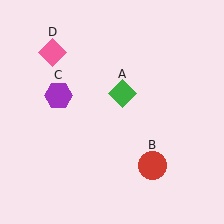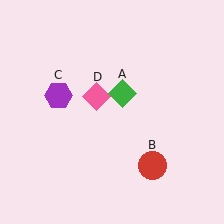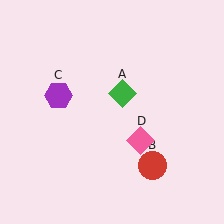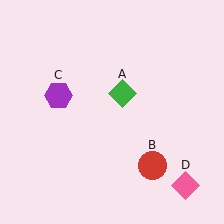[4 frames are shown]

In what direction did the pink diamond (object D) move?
The pink diamond (object D) moved down and to the right.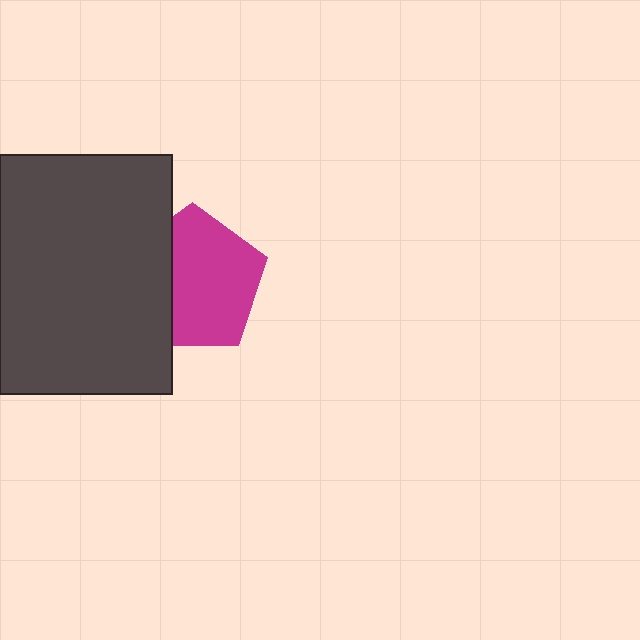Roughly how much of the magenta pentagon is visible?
Most of it is visible (roughly 67%).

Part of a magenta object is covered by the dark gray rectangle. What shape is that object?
It is a pentagon.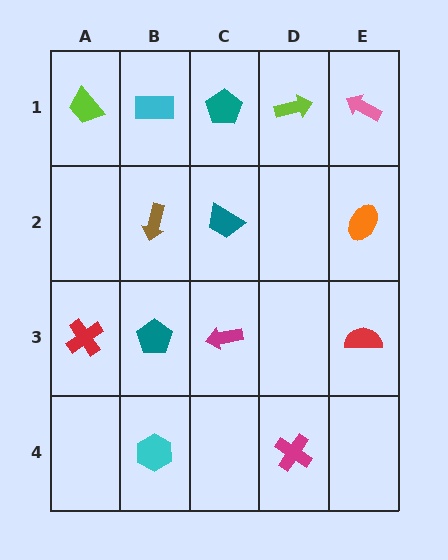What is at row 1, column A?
A lime trapezoid.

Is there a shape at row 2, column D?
No, that cell is empty.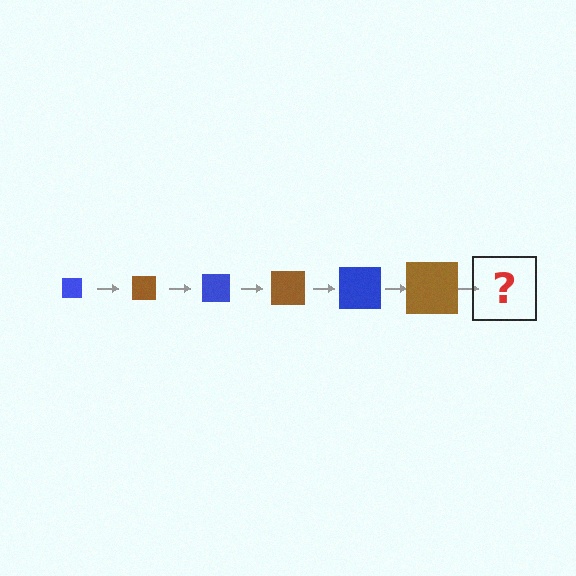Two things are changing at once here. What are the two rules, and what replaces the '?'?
The two rules are that the square grows larger each step and the color cycles through blue and brown. The '?' should be a blue square, larger than the previous one.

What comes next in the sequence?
The next element should be a blue square, larger than the previous one.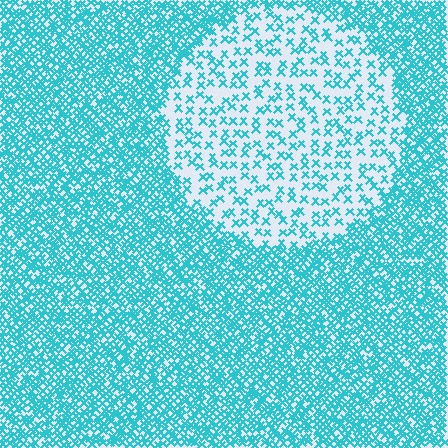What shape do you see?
I see a circle.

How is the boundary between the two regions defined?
The boundary is defined by a change in element density (approximately 2.9x ratio). All elements are the same color, size, and shape.